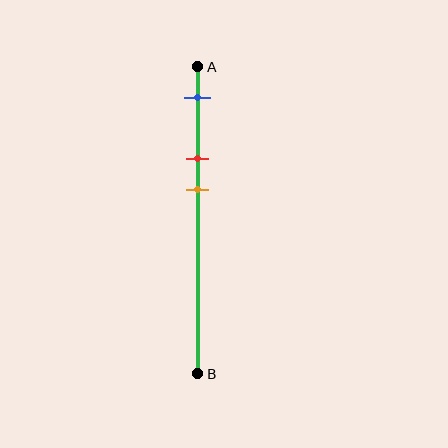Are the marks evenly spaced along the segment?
Yes, the marks are approximately evenly spaced.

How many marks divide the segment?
There are 3 marks dividing the segment.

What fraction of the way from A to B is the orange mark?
The orange mark is approximately 40% (0.4) of the way from A to B.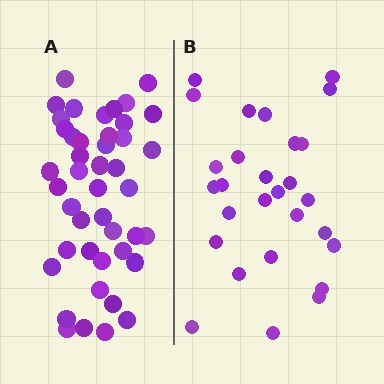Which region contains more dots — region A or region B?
Region A (the left region) has more dots.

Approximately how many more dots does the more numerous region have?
Region A has approximately 15 more dots than region B.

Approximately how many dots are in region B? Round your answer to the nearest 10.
About 30 dots. (The exact count is 28, which rounds to 30.)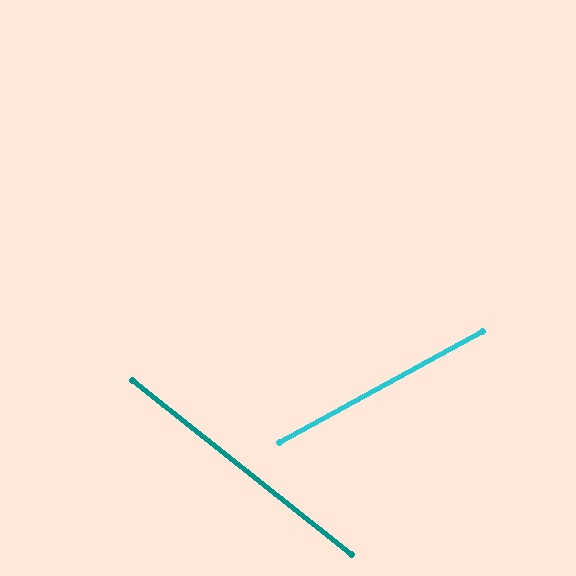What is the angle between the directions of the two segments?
Approximately 67 degrees.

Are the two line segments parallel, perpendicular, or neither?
Neither parallel nor perpendicular — they differ by about 67°.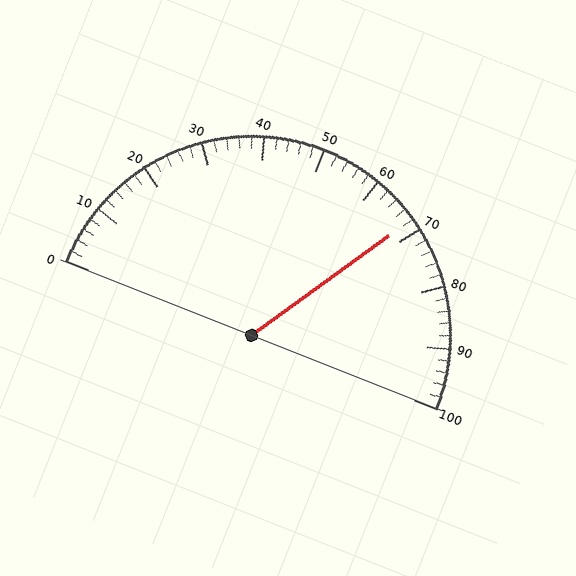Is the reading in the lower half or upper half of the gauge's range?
The reading is in the upper half of the range (0 to 100).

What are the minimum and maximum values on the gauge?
The gauge ranges from 0 to 100.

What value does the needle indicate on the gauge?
The needle indicates approximately 68.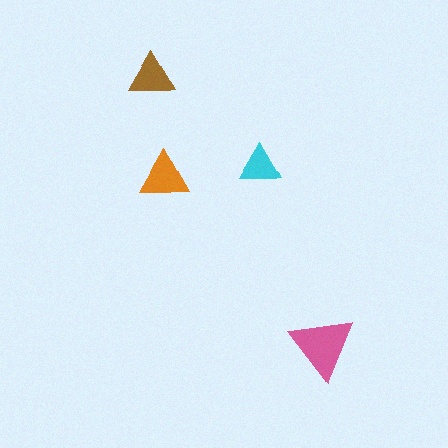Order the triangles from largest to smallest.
the pink one, the orange one, the brown one, the cyan one.